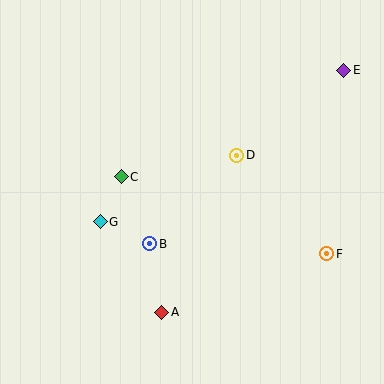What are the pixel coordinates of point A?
Point A is at (162, 312).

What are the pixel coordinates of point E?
Point E is at (344, 71).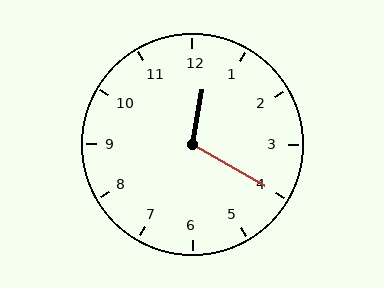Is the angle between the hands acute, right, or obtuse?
It is obtuse.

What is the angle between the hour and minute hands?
Approximately 110 degrees.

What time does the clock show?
12:20.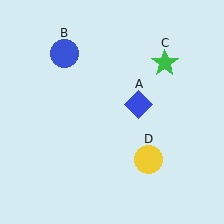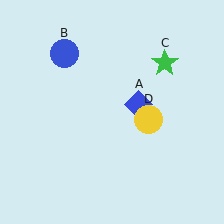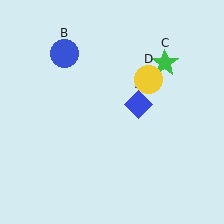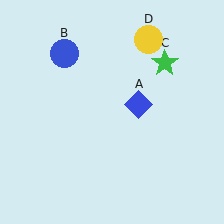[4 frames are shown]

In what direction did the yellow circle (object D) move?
The yellow circle (object D) moved up.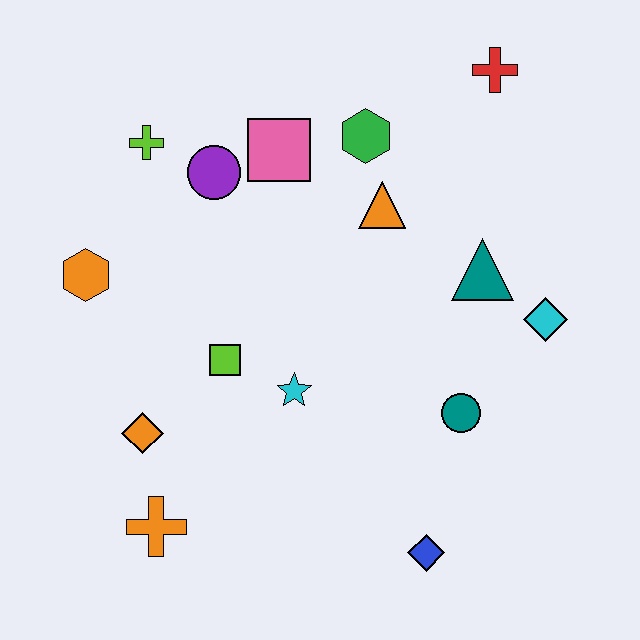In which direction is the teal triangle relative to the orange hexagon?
The teal triangle is to the right of the orange hexagon.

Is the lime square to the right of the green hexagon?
No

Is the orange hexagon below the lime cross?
Yes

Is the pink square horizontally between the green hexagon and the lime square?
Yes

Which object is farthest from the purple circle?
The blue diamond is farthest from the purple circle.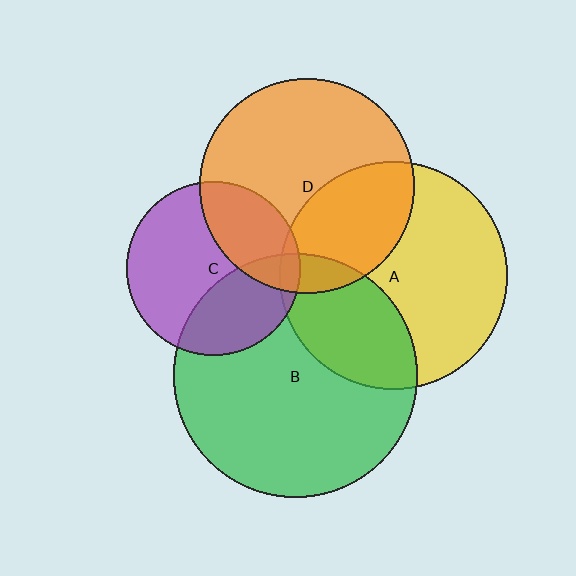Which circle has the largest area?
Circle B (green).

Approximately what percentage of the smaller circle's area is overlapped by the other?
Approximately 10%.